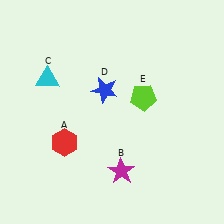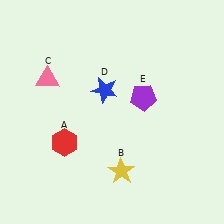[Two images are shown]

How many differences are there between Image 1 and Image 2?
There are 3 differences between the two images.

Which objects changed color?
B changed from magenta to yellow. C changed from cyan to pink. E changed from lime to purple.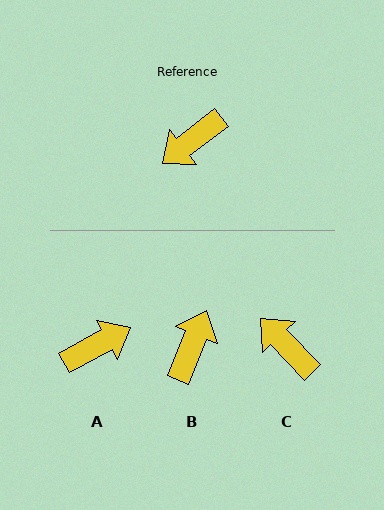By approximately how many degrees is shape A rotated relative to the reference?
Approximately 171 degrees counter-clockwise.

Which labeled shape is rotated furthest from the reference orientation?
A, about 171 degrees away.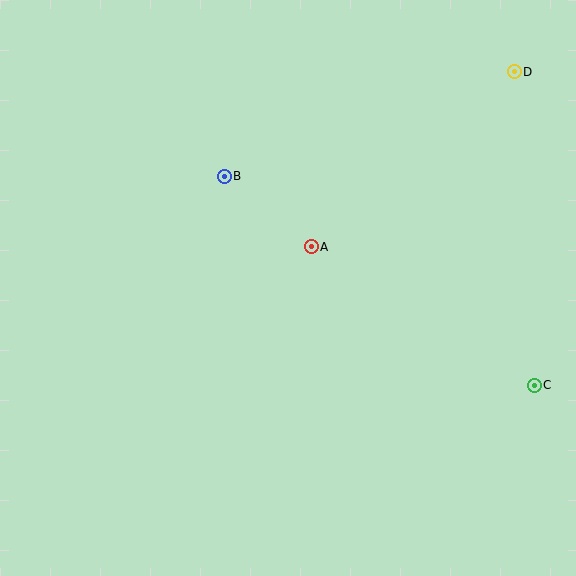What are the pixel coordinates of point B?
Point B is at (224, 176).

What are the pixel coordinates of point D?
Point D is at (514, 72).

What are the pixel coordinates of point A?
Point A is at (311, 247).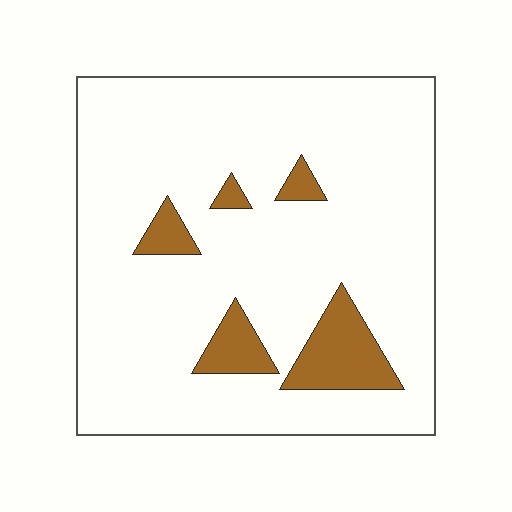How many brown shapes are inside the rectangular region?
5.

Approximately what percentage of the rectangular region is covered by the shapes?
Approximately 10%.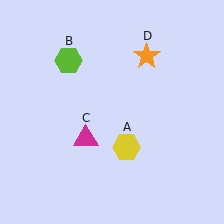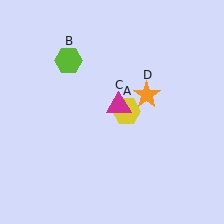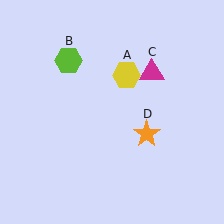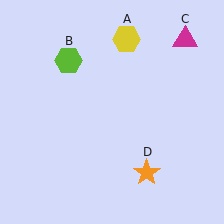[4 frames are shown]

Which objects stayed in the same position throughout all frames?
Lime hexagon (object B) remained stationary.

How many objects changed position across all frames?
3 objects changed position: yellow hexagon (object A), magenta triangle (object C), orange star (object D).